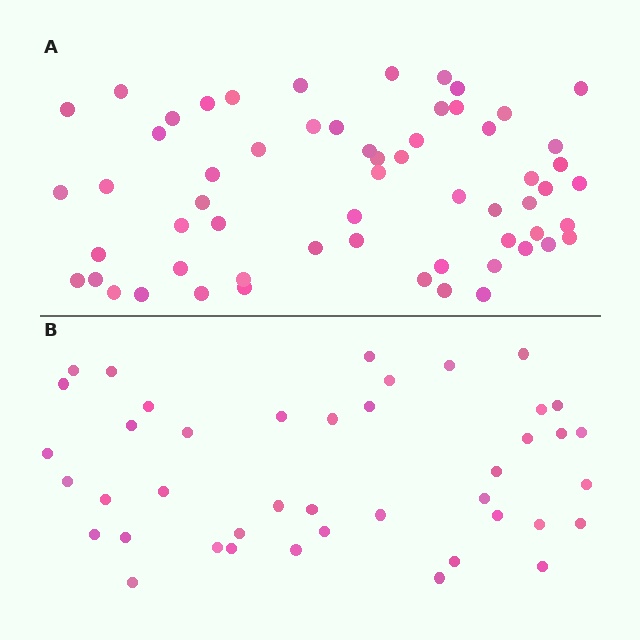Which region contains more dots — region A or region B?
Region A (the top region) has more dots.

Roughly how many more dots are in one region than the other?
Region A has approximately 20 more dots than region B.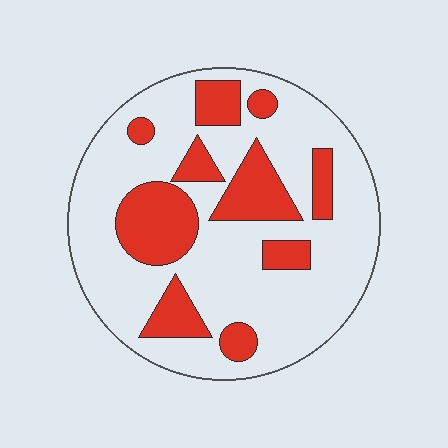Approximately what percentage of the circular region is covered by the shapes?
Approximately 25%.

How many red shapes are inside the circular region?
10.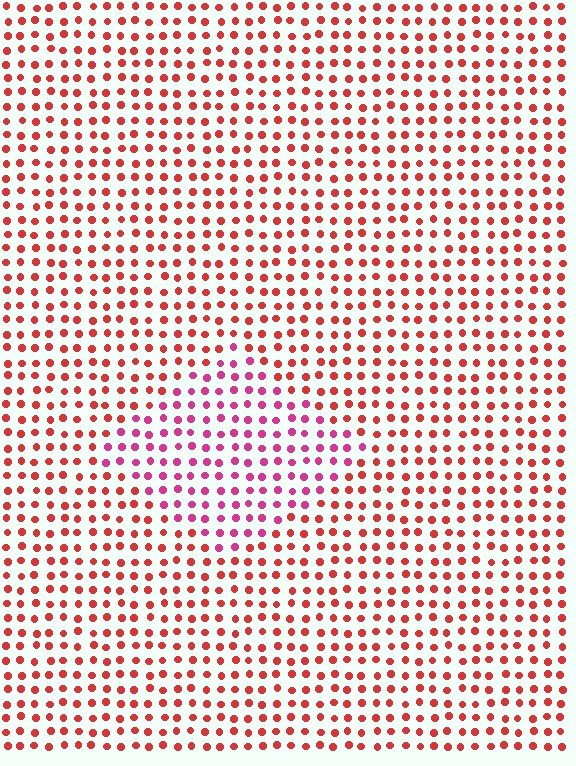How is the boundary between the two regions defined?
The boundary is defined purely by a slight shift in hue (about 33 degrees). Spacing, size, and orientation are identical on both sides.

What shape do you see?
I see a diamond.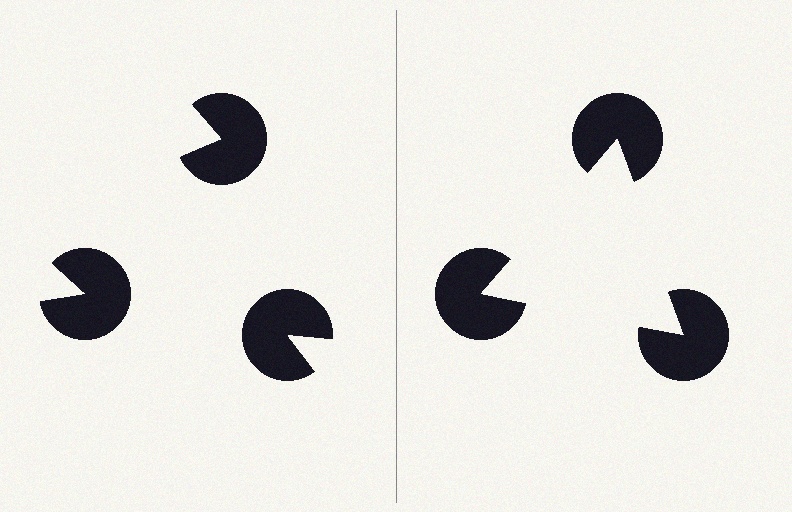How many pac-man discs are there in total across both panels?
6 — 3 on each side.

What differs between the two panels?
The pac-man discs are positioned identically on both sides; only the wedge orientations differ. On the right they align to a triangle; on the left they are misaligned.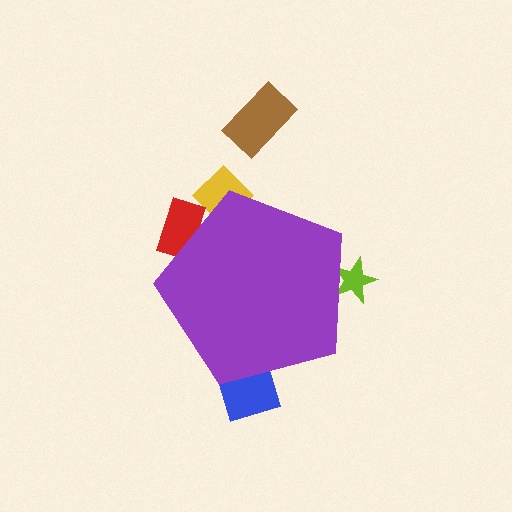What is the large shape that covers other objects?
A purple pentagon.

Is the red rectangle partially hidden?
Yes, the red rectangle is partially hidden behind the purple pentagon.